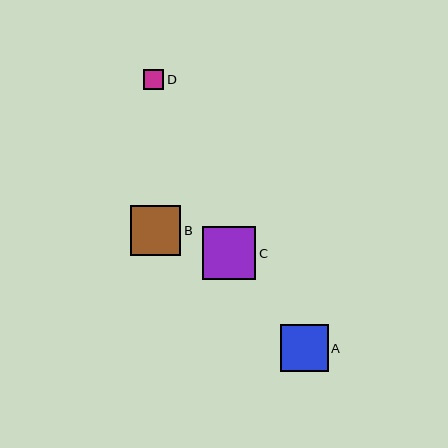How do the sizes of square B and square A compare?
Square B and square A are approximately the same size.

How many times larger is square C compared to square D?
Square C is approximately 2.7 times the size of square D.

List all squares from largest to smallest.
From largest to smallest: C, B, A, D.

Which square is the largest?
Square C is the largest with a size of approximately 54 pixels.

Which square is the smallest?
Square D is the smallest with a size of approximately 20 pixels.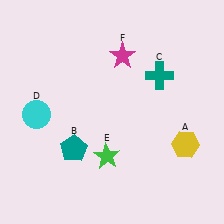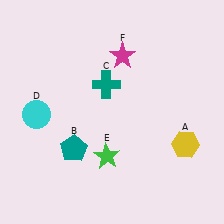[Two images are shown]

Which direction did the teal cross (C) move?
The teal cross (C) moved left.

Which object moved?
The teal cross (C) moved left.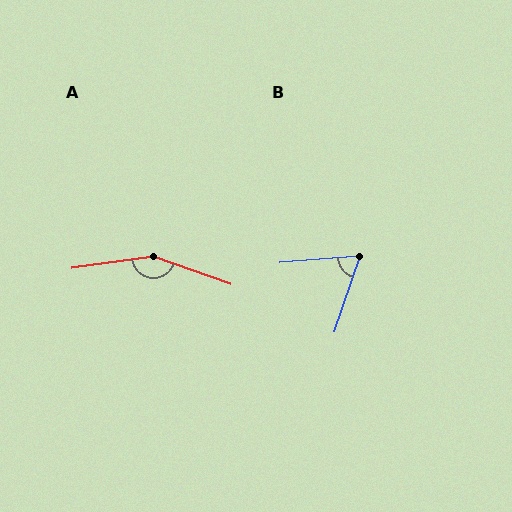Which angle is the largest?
A, at approximately 152 degrees.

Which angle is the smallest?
B, at approximately 66 degrees.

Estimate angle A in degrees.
Approximately 152 degrees.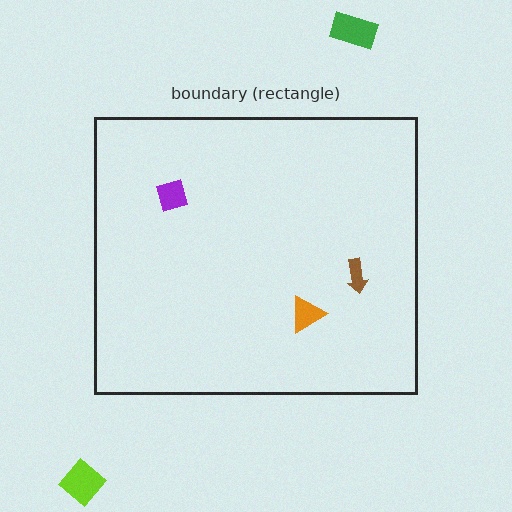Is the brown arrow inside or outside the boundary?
Inside.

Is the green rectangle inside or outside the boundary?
Outside.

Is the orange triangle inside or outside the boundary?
Inside.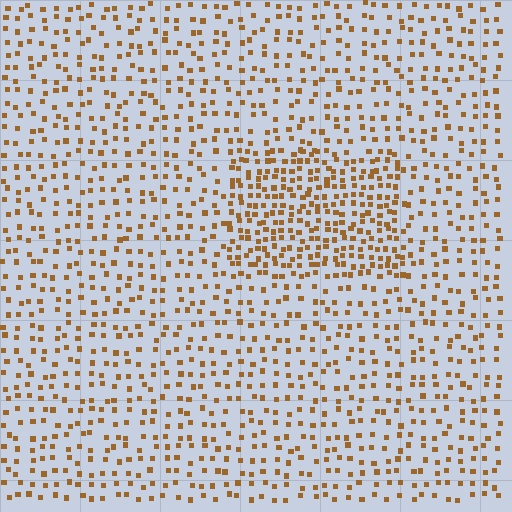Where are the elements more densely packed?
The elements are more densely packed inside the rectangle boundary.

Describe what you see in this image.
The image contains small brown elements arranged at two different densities. A rectangle-shaped region is visible where the elements are more densely packed than the surrounding area.